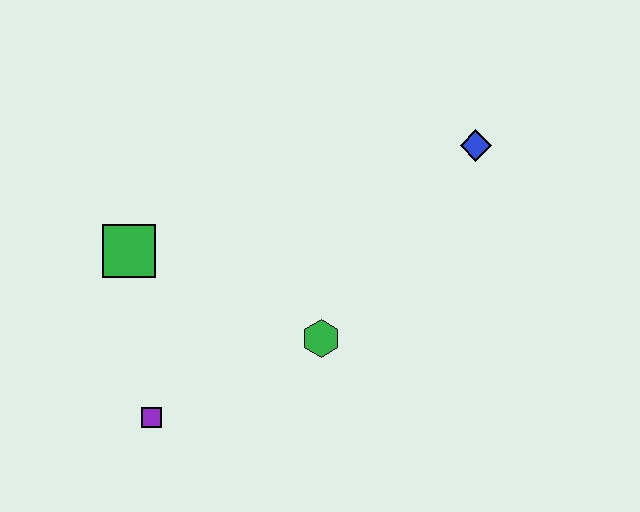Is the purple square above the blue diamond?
No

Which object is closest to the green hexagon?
The purple square is closest to the green hexagon.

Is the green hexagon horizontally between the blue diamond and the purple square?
Yes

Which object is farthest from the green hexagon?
The blue diamond is farthest from the green hexagon.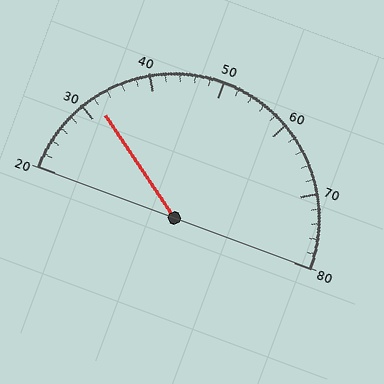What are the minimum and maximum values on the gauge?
The gauge ranges from 20 to 80.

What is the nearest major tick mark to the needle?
The nearest major tick mark is 30.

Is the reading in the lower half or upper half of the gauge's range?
The reading is in the lower half of the range (20 to 80).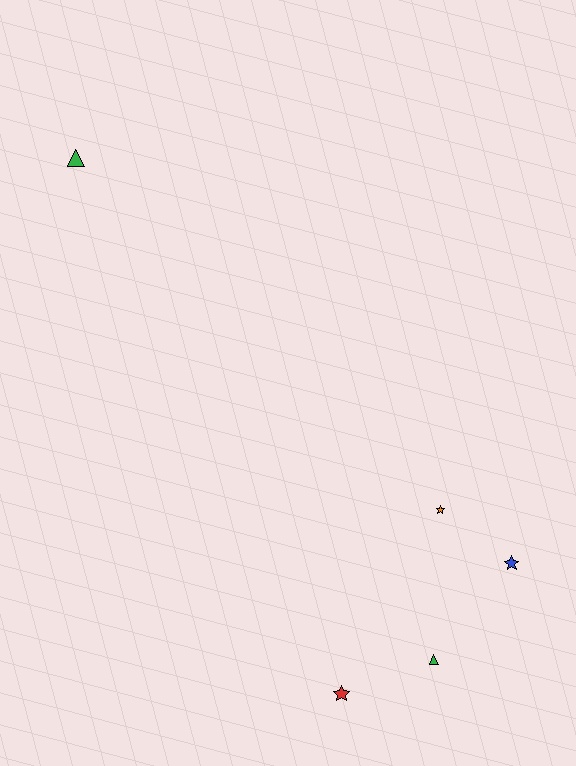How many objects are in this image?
There are 5 objects.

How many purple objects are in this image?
There are no purple objects.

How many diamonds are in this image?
There are no diamonds.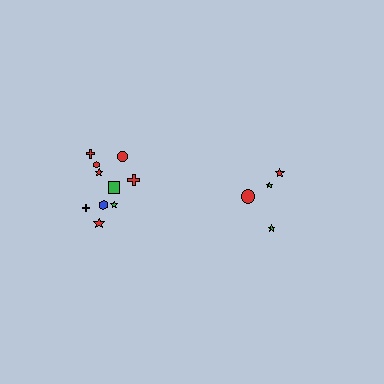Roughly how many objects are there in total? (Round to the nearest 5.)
Roughly 15 objects in total.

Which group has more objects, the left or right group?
The left group.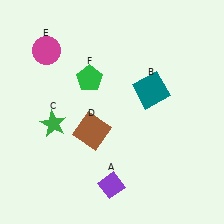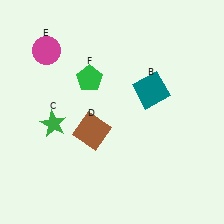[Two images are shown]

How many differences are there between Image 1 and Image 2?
There is 1 difference between the two images.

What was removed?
The purple diamond (A) was removed in Image 2.